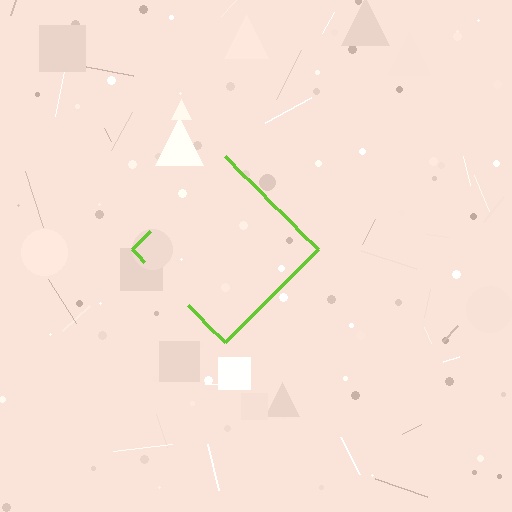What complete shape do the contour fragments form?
The contour fragments form a diamond.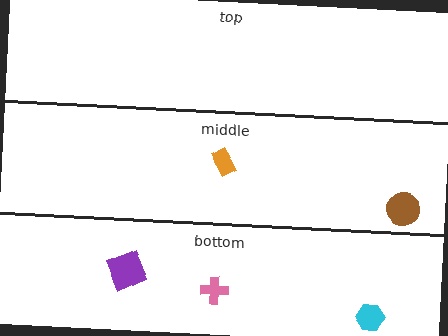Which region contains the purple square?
The bottom region.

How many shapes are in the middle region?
2.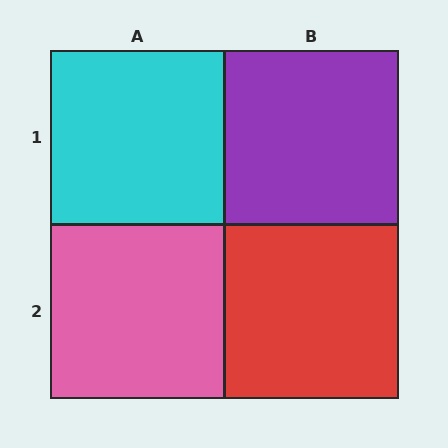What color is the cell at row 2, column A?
Pink.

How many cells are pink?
1 cell is pink.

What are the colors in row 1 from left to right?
Cyan, purple.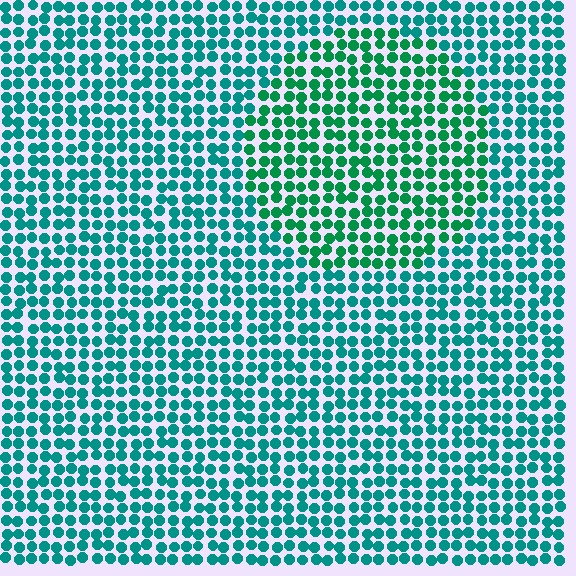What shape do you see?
I see a circle.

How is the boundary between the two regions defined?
The boundary is defined purely by a slight shift in hue (about 27 degrees). Spacing, size, and orientation are identical on both sides.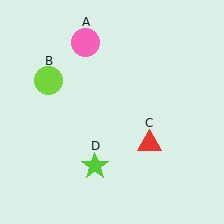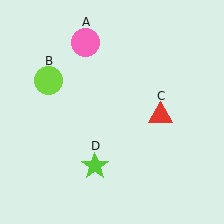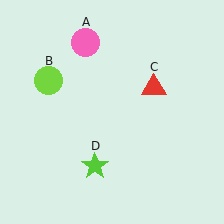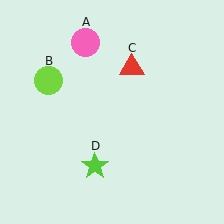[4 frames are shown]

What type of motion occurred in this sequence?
The red triangle (object C) rotated counterclockwise around the center of the scene.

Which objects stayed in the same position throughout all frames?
Pink circle (object A) and lime circle (object B) and lime star (object D) remained stationary.